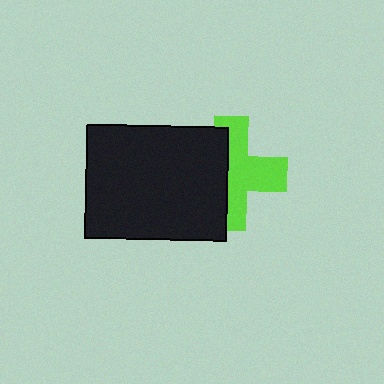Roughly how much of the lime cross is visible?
About half of it is visible (roughly 56%).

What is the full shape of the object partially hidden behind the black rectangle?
The partially hidden object is a lime cross.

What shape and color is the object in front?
The object in front is a black rectangle.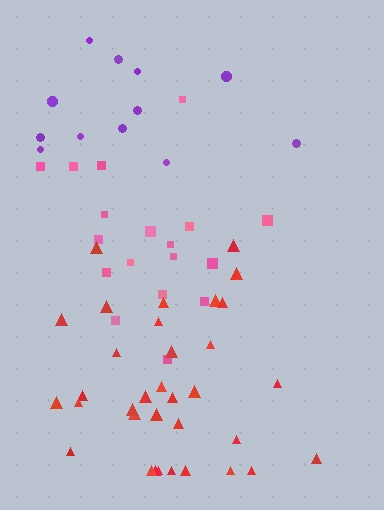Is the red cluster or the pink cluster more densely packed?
Red.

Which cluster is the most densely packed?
Red.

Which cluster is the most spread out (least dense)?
Purple.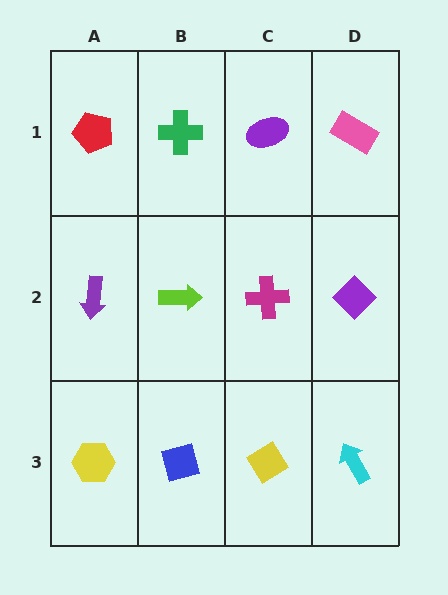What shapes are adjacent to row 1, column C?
A magenta cross (row 2, column C), a green cross (row 1, column B), a pink rectangle (row 1, column D).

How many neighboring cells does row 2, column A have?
3.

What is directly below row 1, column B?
A lime arrow.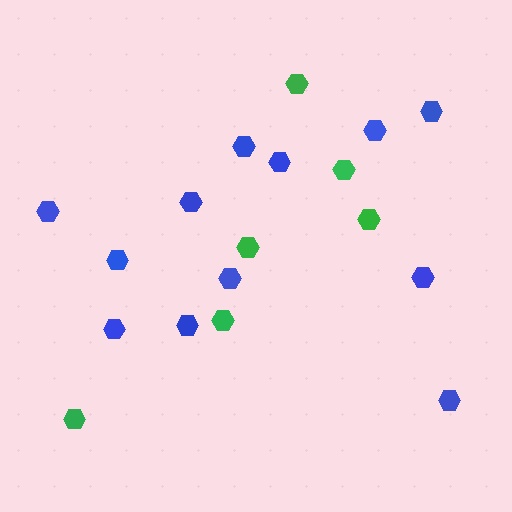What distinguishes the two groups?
There are 2 groups: one group of green hexagons (6) and one group of blue hexagons (12).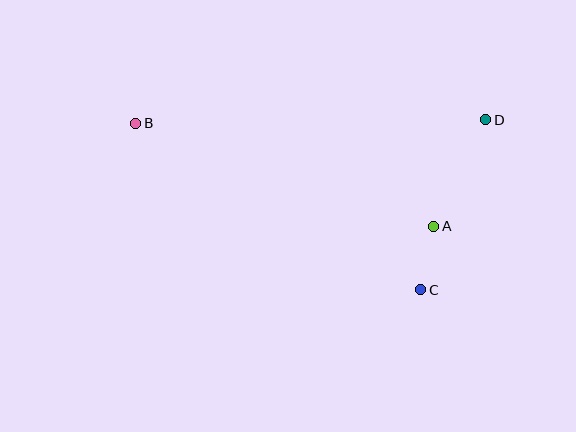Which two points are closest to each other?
Points A and C are closest to each other.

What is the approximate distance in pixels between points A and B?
The distance between A and B is approximately 315 pixels.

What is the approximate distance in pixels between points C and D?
The distance between C and D is approximately 182 pixels.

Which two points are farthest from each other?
Points B and D are farthest from each other.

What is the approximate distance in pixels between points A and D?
The distance between A and D is approximately 118 pixels.